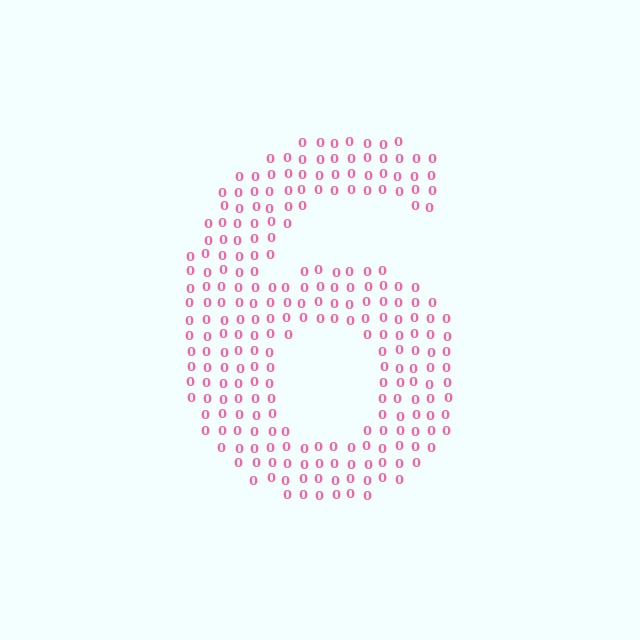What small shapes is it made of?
It is made of small digit 0's.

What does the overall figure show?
The overall figure shows the digit 6.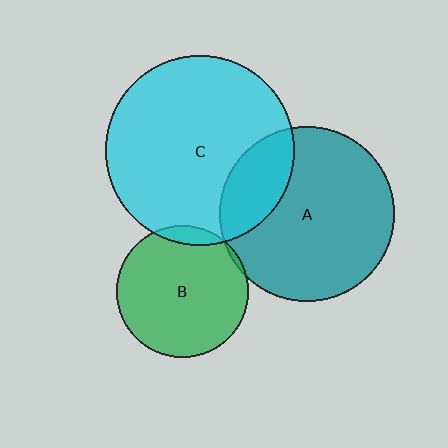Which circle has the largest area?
Circle C (cyan).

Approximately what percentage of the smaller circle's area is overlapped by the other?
Approximately 5%.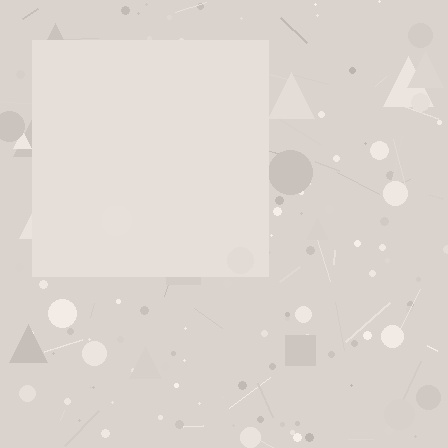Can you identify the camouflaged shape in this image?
The camouflaged shape is a square.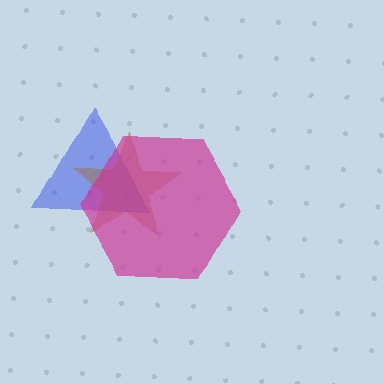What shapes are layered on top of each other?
The layered shapes are: a blue triangle, a brown star, a magenta hexagon.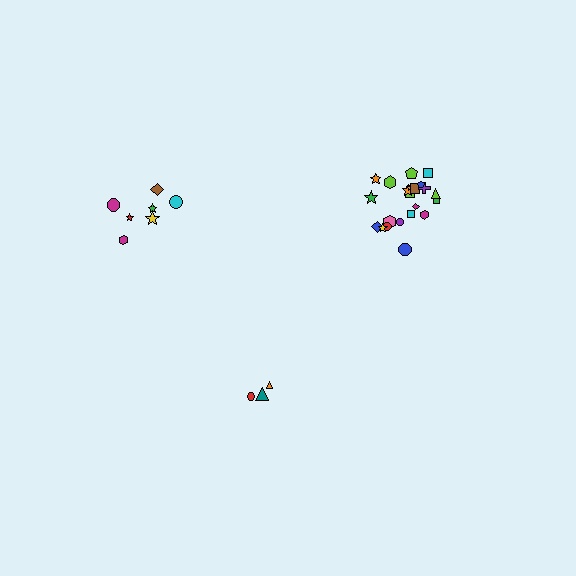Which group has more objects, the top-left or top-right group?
The top-right group.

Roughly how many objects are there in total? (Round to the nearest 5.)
Roughly 30 objects in total.